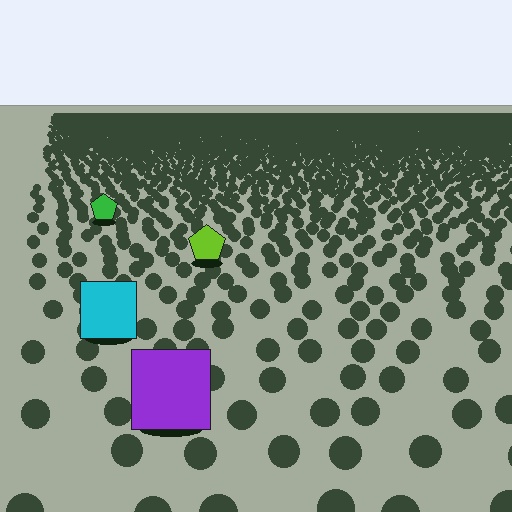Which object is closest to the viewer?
The purple square is closest. The texture marks near it are larger and more spread out.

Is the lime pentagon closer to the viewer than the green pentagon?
Yes. The lime pentagon is closer — you can tell from the texture gradient: the ground texture is coarser near it.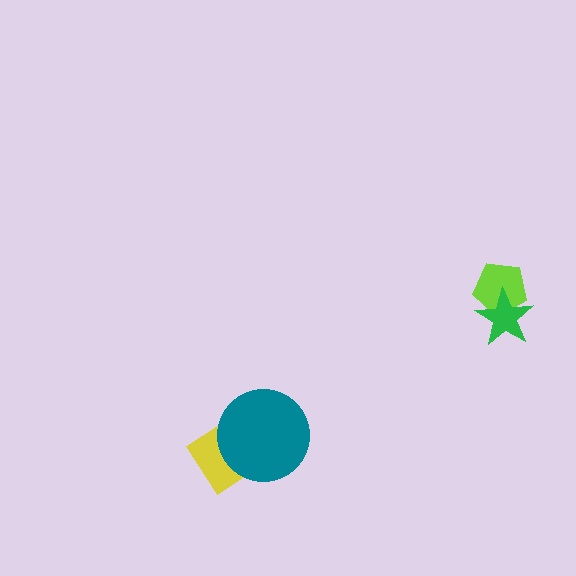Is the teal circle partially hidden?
No, no other shape covers it.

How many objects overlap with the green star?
1 object overlaps with the green star.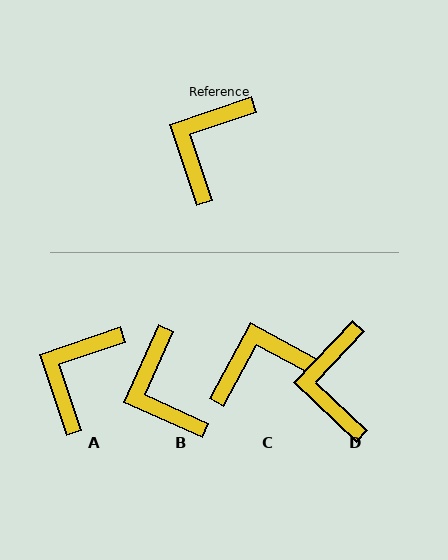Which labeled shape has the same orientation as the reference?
A.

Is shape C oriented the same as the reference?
No, it is off by about 47 degrees.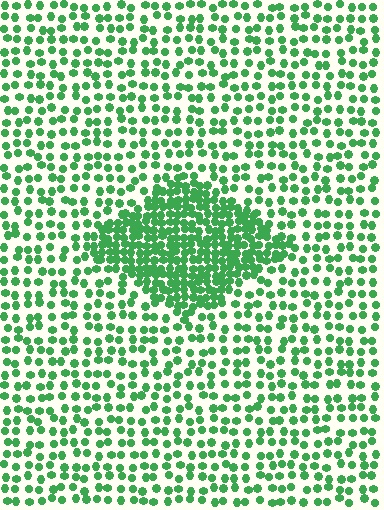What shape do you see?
I see a diamond.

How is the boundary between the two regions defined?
The boundary is defined by a change in element density (approximately 2.3x ratio). All elements are the same color, size, and shape.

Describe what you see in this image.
The image contains small green elements arranged at two different densities. A diamond-shaped region is visible where the elements are more densely packed than the surrounding area.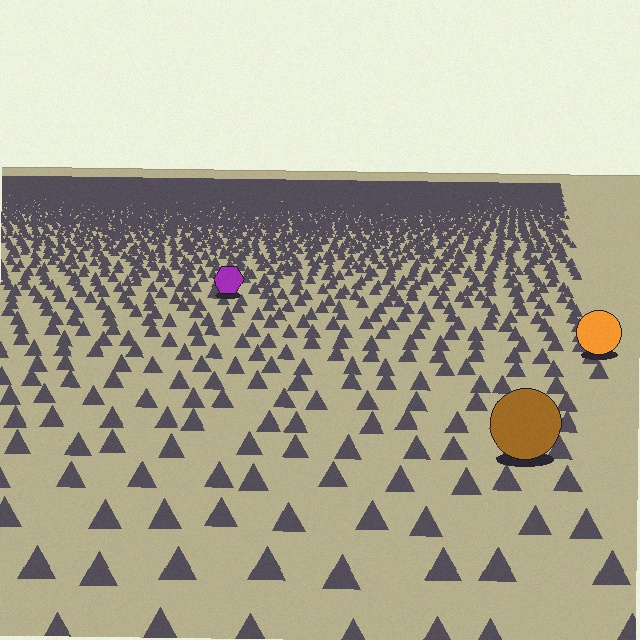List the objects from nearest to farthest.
From nearest to farthest: the brown circle, the orange circle, the purple hexagon.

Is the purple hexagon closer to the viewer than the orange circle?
No. The orange circle is closer — you can tell from the texture gradient: the ground texture is coarser near it.